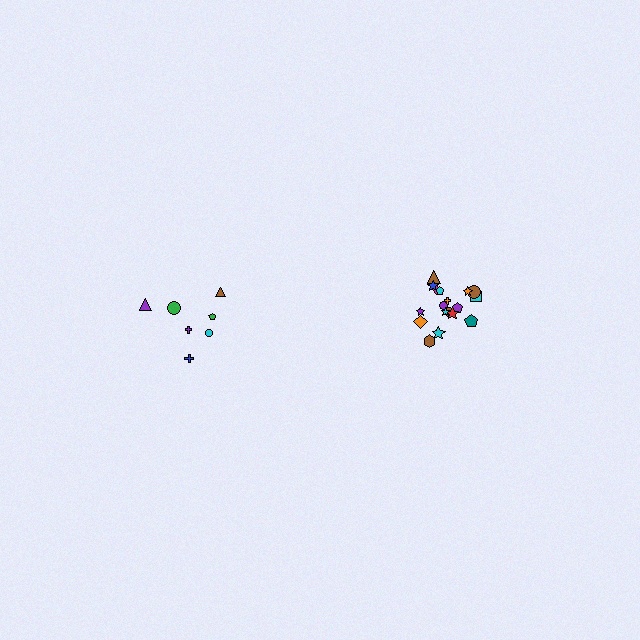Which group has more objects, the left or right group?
The right group.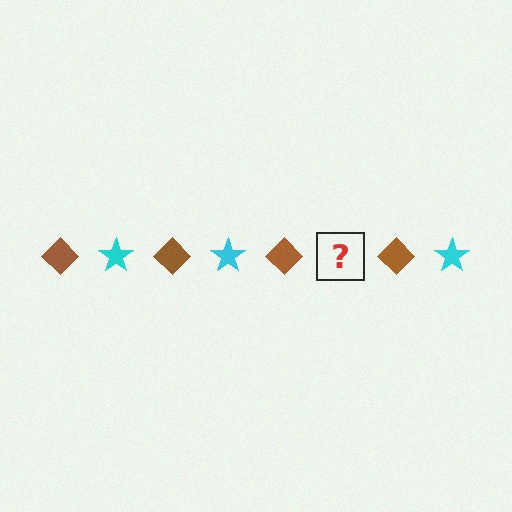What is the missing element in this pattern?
The missing element is a cyan star.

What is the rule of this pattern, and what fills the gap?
The rule is that the pattern alternates between brown diamond and cyan star. The gap should be filled with a cyan star.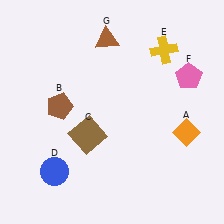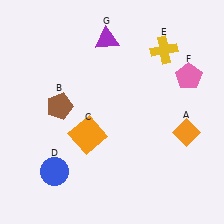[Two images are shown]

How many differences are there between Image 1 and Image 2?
There are 2 differences between the two images.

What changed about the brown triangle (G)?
In Image 1, G is brown. In Image 2, it changed to purple.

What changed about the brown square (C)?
In Image 1, C is brown. In Image 2, it changed to orange.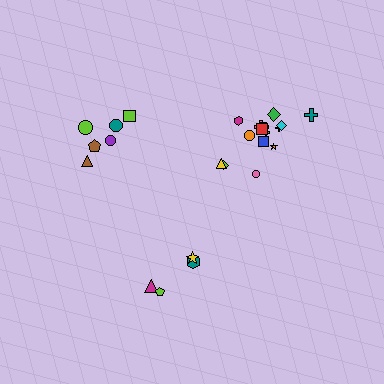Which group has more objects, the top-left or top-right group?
The top-right group.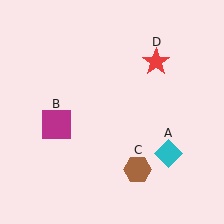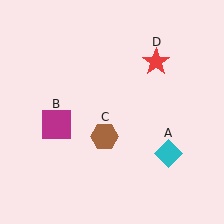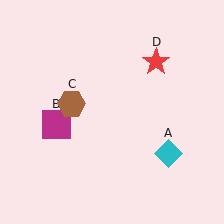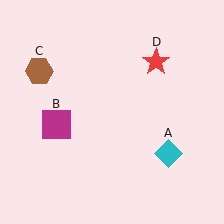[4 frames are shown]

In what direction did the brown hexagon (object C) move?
The brown hexagon (object C) moved up and to the left.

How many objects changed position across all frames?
1 object changed position: brown hexagon (object C).